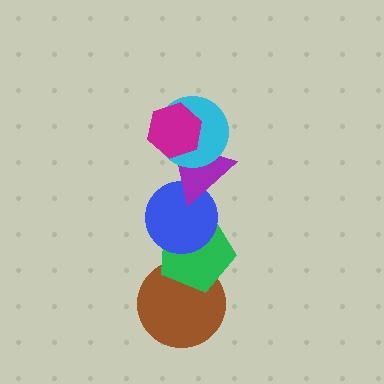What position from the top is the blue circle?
The blue circle is 4th from the top.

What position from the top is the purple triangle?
The purple triangle is 3rd from the top.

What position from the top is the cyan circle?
The cyan circle is 2nd from the top.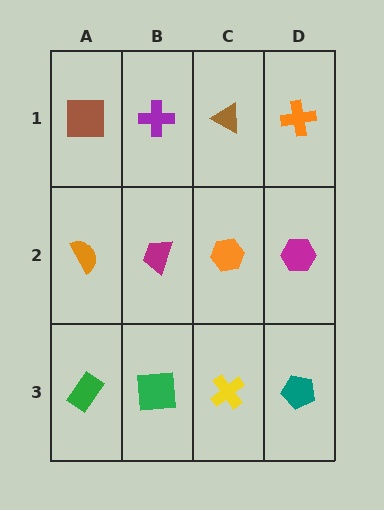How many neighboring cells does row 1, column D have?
2.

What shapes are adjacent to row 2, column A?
A brown square (row 1, column A), a green rectangle (row 3, column A), a magenta trapezoid (row 2, column B).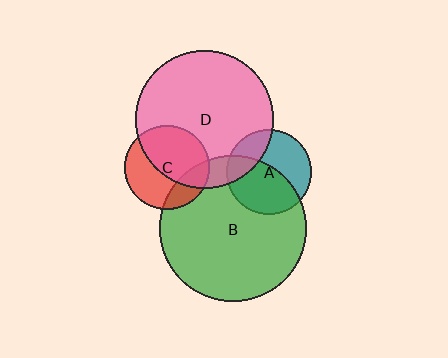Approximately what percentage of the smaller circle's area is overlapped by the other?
Approximately 25%.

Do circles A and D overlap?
Yes.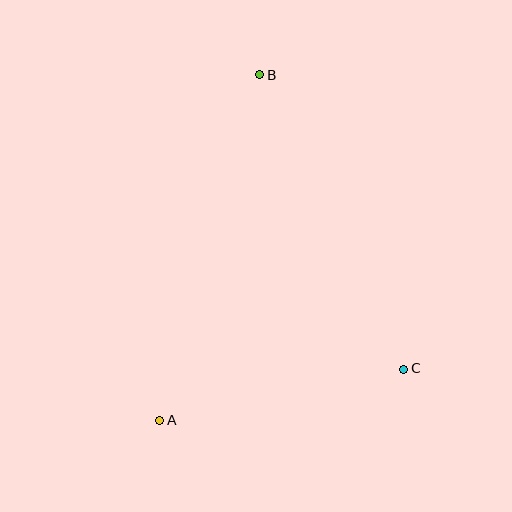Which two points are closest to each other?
Points A and C are closest to each other.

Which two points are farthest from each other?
Points A and B are farthest from each other.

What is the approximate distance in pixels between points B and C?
The distance between B and C is approximately 328 pixels.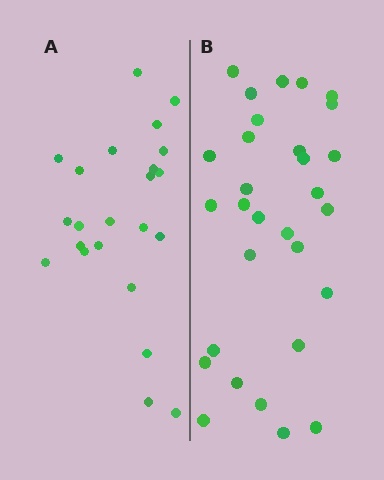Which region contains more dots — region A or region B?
Region B (the right region) has more dots.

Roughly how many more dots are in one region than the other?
Region B has roughly 8 or so more dots than region A.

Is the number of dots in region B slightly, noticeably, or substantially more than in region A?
Region B has noticeably more, but not dramatically so. The ratio is roughly 1.3 to 1.